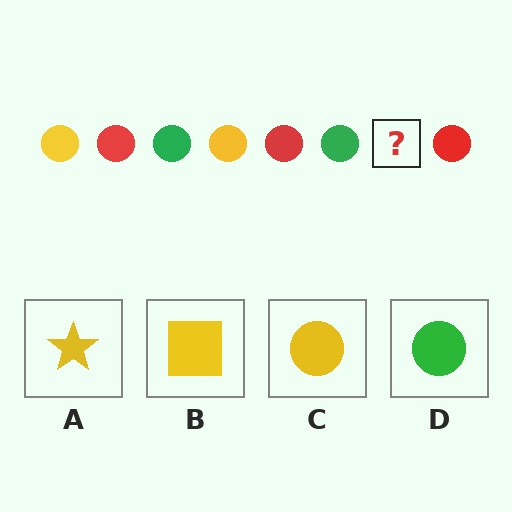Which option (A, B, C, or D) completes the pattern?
C.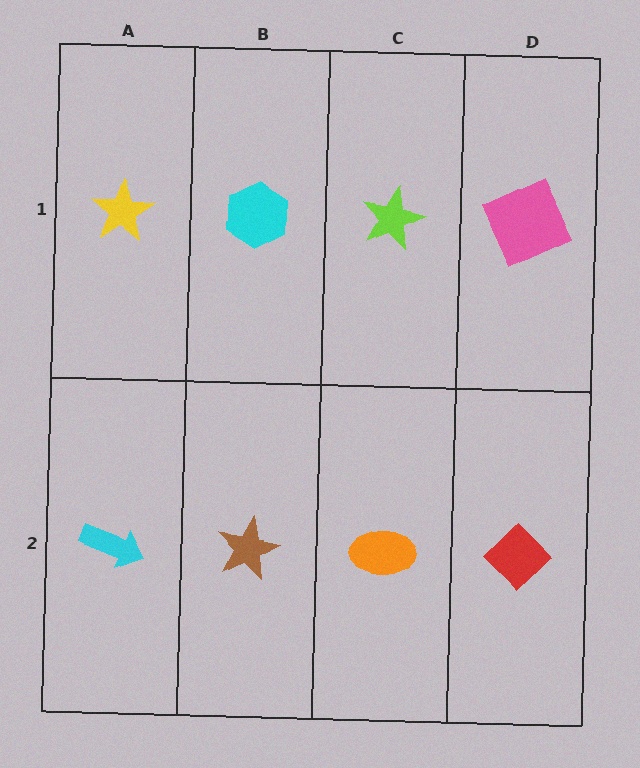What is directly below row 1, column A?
A cyan arrow.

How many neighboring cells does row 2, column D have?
2.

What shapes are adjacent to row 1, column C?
An orange ellipse (row 2, column C), a cyan hexagon (row 1, column B), a pink square (row 1, column D).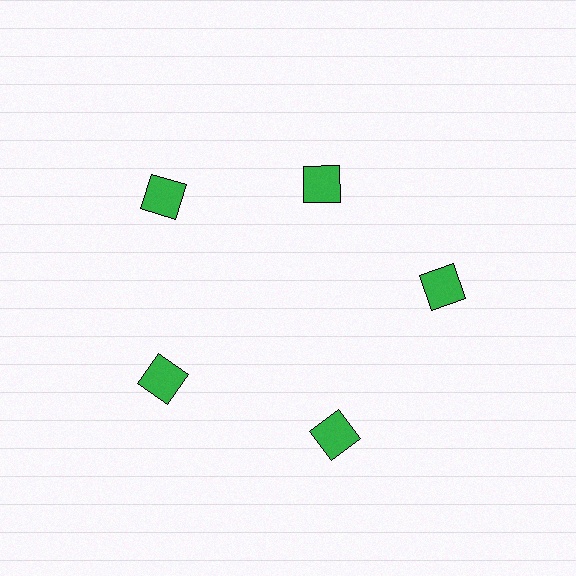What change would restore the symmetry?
The symmetry would be restored by moving it outward, back onto the ring so that all 5 squares sit at equal angles and equal distance from the center.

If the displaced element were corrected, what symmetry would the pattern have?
It would have 5-fold rotational symmetry — the pattern would map onto itself every 72 degrees.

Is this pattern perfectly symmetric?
No. The 5 green squares are arranged in a ring, but one element near the 1 o'clock position is pulled inward toward the center, breaking the 5-fold rotational symmetry.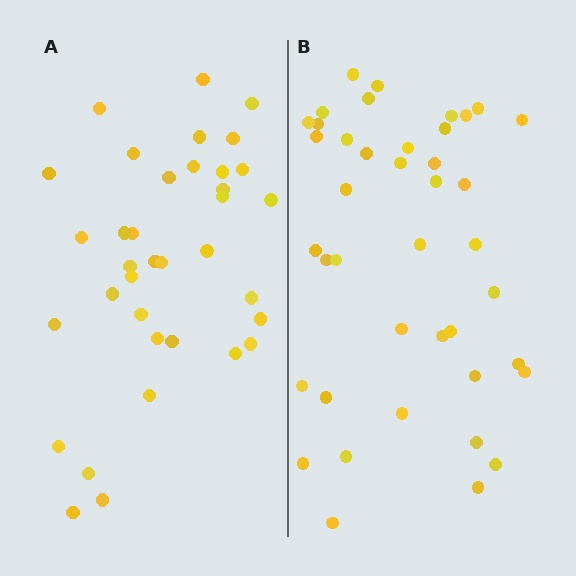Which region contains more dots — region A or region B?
Region B (the right region) has more dots.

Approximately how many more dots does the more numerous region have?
Region B has about 5 more dots than region A.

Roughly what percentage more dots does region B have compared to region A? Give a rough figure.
About 15% more.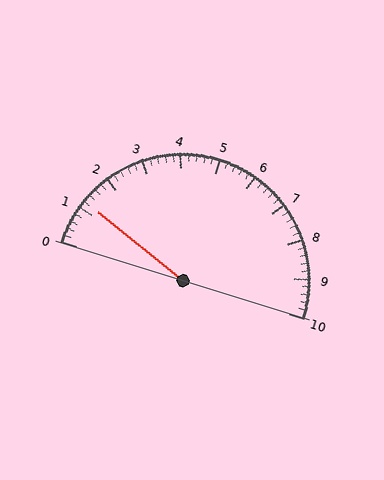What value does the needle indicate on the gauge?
The needle indicates approximately 1.2.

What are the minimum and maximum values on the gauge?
The gauge ranges from 0 to 10.